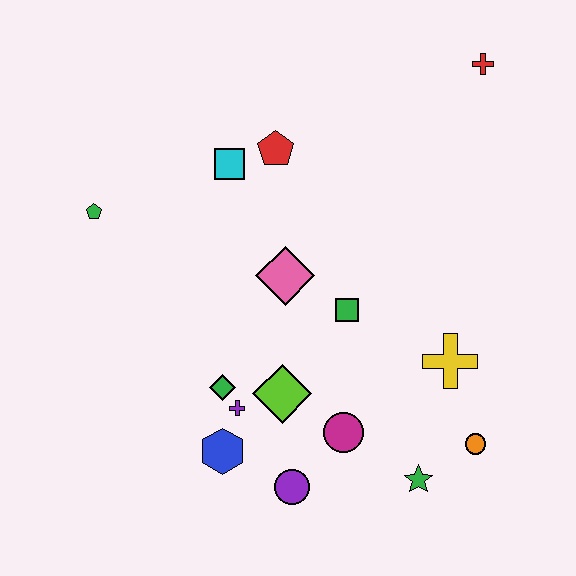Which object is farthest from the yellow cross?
The green pentagon is farthest from the yellow cross.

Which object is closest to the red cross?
The red pentagon is closest to the red cross.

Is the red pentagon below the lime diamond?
No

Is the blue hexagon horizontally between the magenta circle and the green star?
No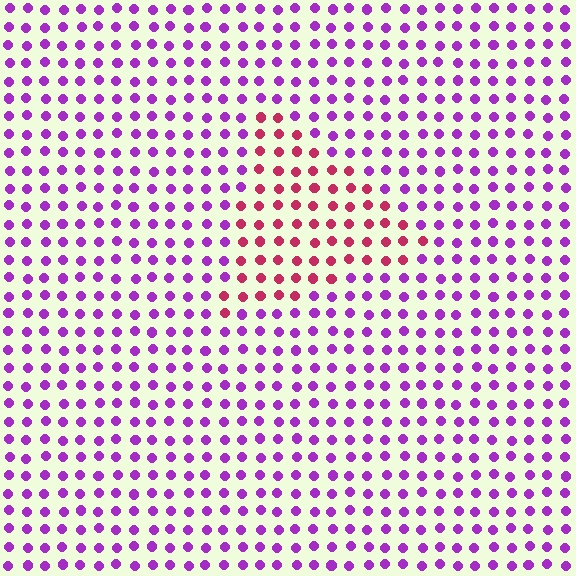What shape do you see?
I see a triangle.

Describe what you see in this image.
The image is filled with small purple elements in a uniform arrangement. A triangle-shaped region is visible where the elements are tinted to a slightly different hue, forming a subtle color boundary.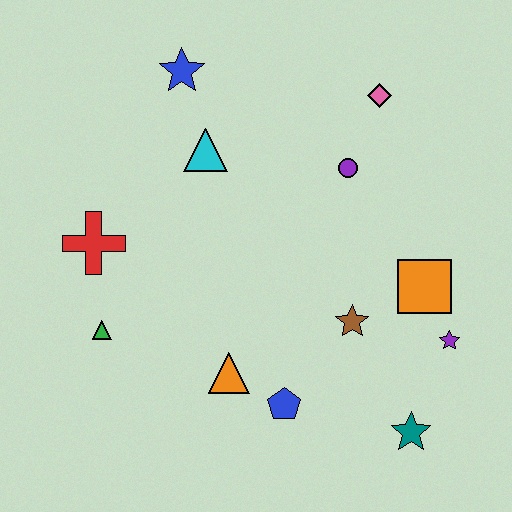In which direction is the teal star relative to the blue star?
The teal star is below the blue star.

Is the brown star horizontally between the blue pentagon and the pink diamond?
Yes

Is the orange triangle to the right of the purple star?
No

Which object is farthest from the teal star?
The blue star is farthest from the teal star.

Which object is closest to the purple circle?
The pink diamond is closest to the purple circle.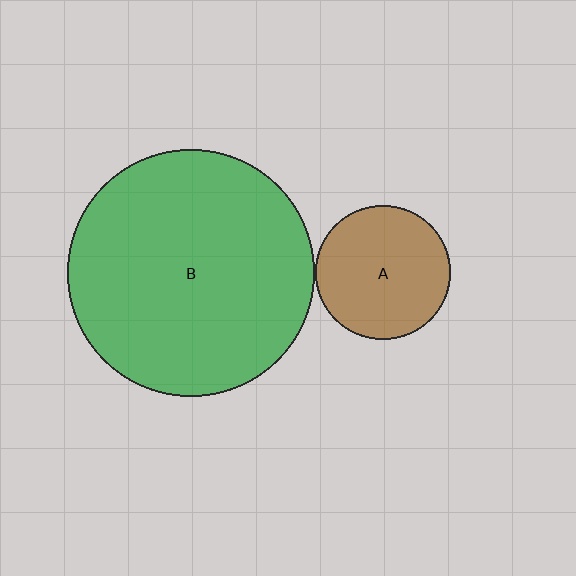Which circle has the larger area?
Circle B (green).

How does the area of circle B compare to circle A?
Approximately 3.4 times.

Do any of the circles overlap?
No, none of the circles overlap.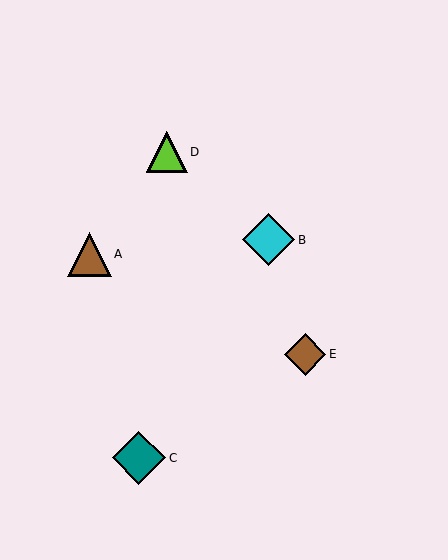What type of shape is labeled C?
Shape C is a teal diamond.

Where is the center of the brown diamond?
The center of the brown diamond is at (305, 354).